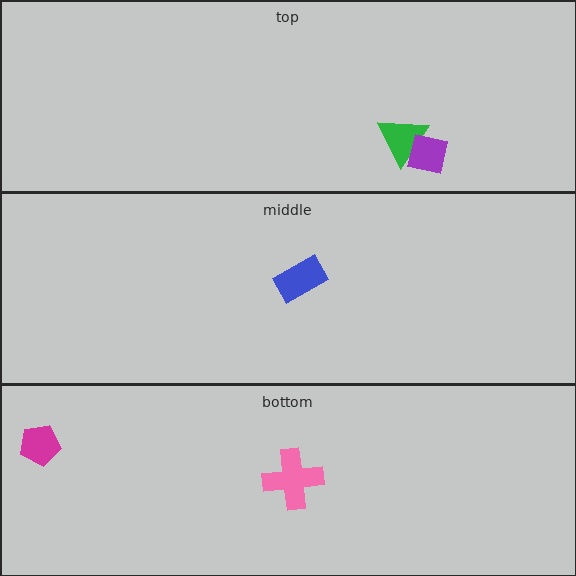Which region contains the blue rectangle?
The middle region.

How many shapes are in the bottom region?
2.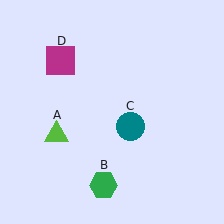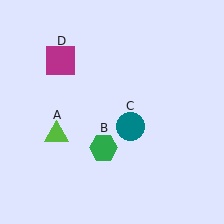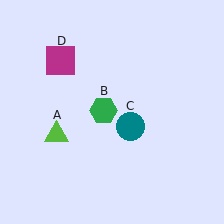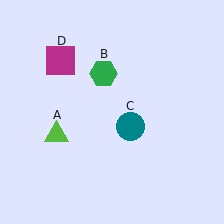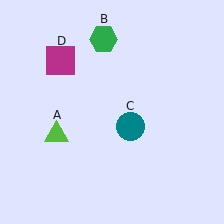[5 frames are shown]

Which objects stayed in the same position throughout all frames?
Lime triangle (object A) and teal circle (object C) and magenta square (object D) remained stationary.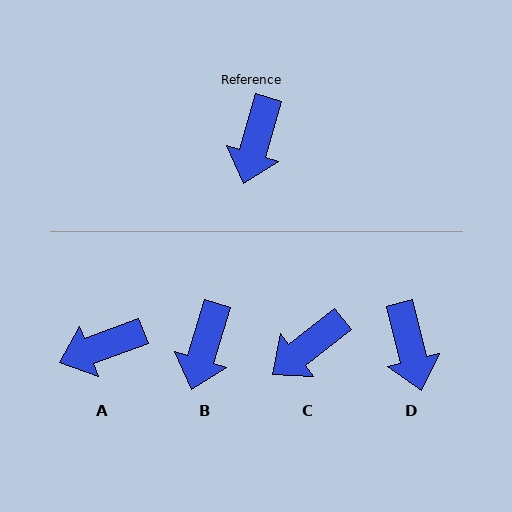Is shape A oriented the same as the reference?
No, it is off by about 53 degrees.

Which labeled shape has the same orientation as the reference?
B.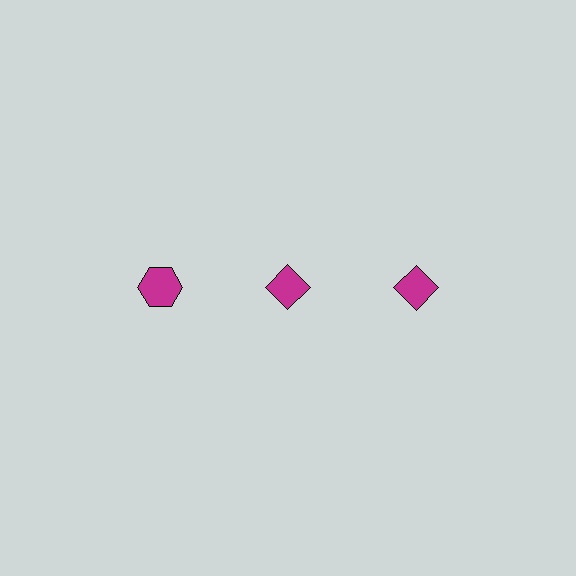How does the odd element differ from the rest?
It has a different shape: hexagon instead of diamond.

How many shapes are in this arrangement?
There are 3 shapes arranged in a grid pattern.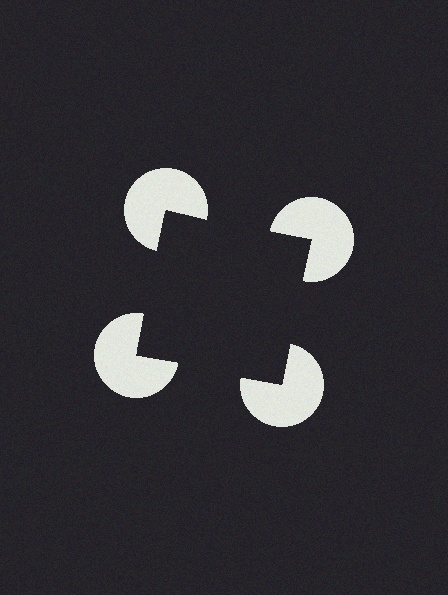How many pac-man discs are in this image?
There are 4 — one at each vertex of the illusory square.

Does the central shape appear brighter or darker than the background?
It typically appears slightly darker than the background, even though no actual brightness change is drawn.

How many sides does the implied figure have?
4 sides.